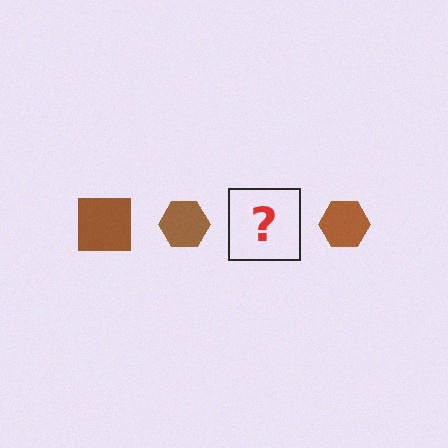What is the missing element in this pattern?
The missing element is a brown square.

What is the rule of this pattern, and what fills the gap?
The rule is that the pattern cycles through square, hexagon shapes in brown. The gap should be filled with a brown square.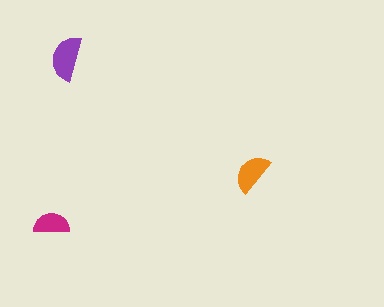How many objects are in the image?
There are 3 objects in the image.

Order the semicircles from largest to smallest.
the purple one, the orange one, the magenta one.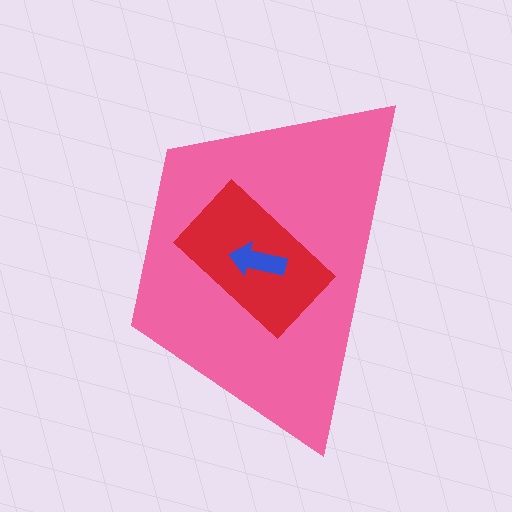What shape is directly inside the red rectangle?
The blue arrow.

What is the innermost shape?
The blue arrow.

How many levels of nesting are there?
3.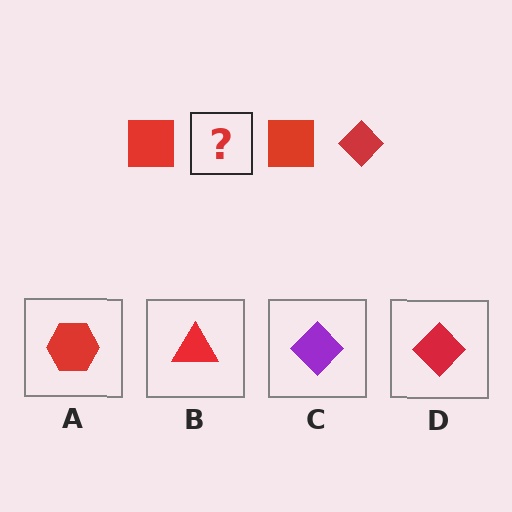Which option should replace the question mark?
Option D.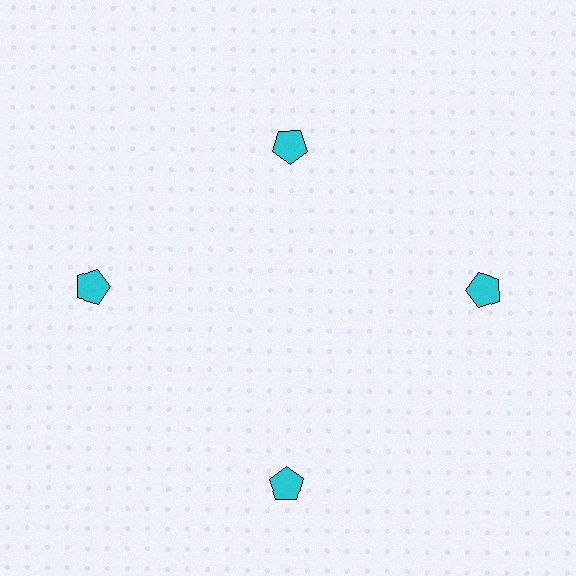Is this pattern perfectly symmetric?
No. The 4 cyan pentagons are arranged in a ring, but one element near the 12 o'clock position is pulled inward toward the center, breaking the 4-fold rotational symmetry.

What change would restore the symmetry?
The symmetry would be restored by moving it outward, back onto the ring so that all 4 pentagons sit at equal angles and equal distance from the center.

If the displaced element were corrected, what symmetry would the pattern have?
It would have 4-fold rotational symmetry — the pattern would map onto itself every 90 degrees.